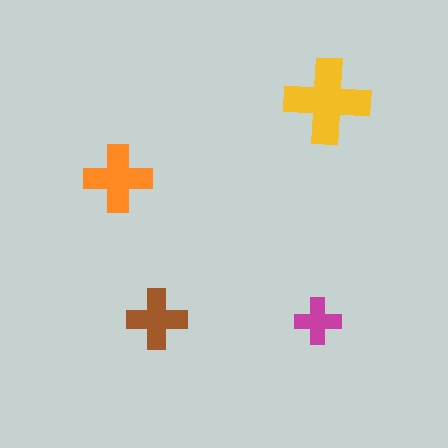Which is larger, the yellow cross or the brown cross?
The yellow one.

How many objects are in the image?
There are 4 objects in the image.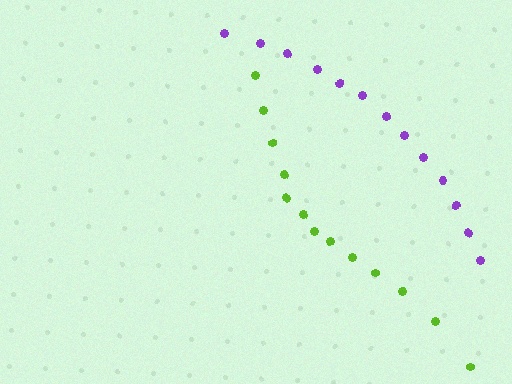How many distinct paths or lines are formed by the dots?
There are 2 distinct paths.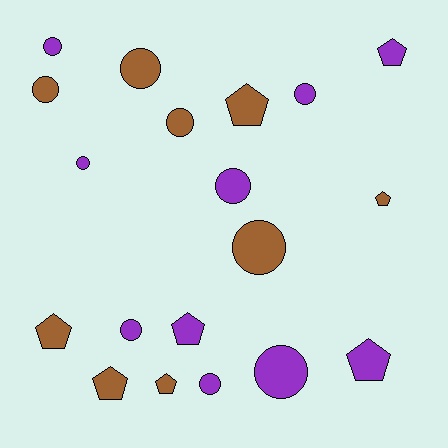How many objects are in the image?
There are 19 objects.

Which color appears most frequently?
Purple, with 10 objects.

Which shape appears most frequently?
Circle, with 11 objects.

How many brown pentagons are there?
There are 5 brown pentagons.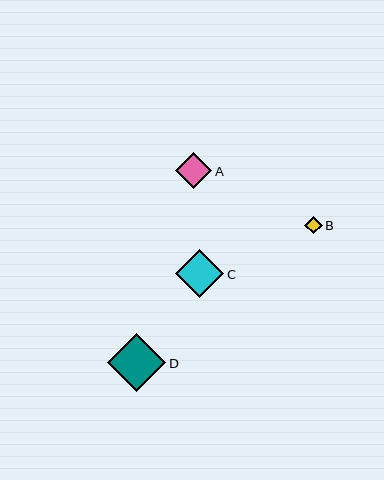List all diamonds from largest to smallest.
From largest to smallest: D, C, A, B.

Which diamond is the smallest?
Diamond B is the smallest with a size of approximately 18 pixels.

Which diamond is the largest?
Diamond D is the largest with a size of approximately 58 pixels.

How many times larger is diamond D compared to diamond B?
Diamond D is approximately 3.3 times the size of diamond B.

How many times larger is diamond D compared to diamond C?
Diamond D is approximately 1.2 times the size of diamond C.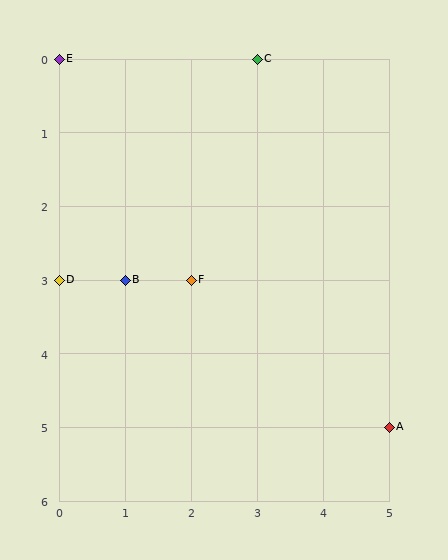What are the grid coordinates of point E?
Point E is at grid coordinates (0, 0).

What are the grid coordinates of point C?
Point C is at grid coordinates (3, 0).